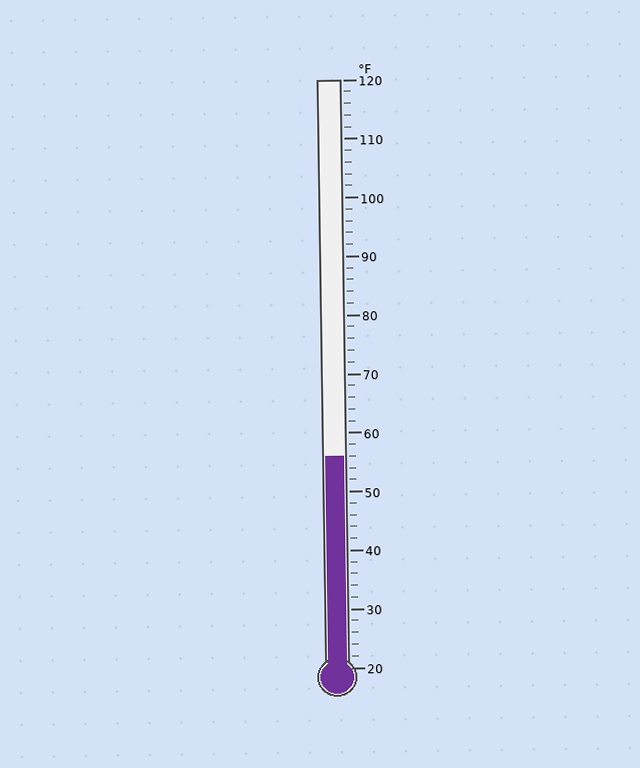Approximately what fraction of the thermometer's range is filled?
The thermometer is filled to approximately 35% of its range.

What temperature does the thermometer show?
The thermometer shows approximately 56°F.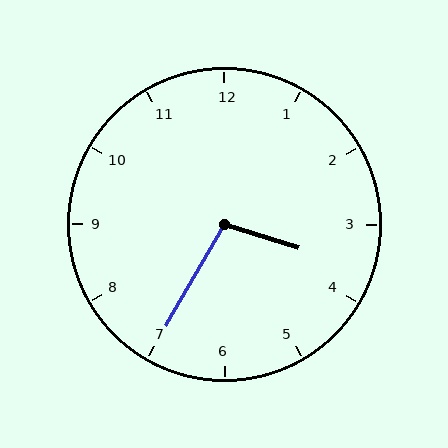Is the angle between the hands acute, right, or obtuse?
It is obtuse.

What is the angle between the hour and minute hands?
Approximately 102 degrees.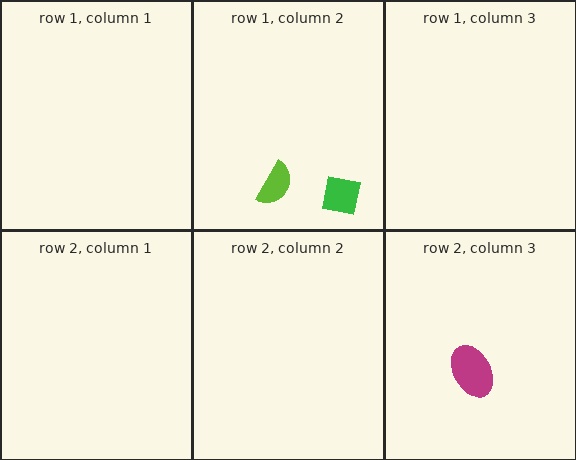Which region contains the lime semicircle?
The row 1, column 2 region.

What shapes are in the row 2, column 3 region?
The magenta ellipse.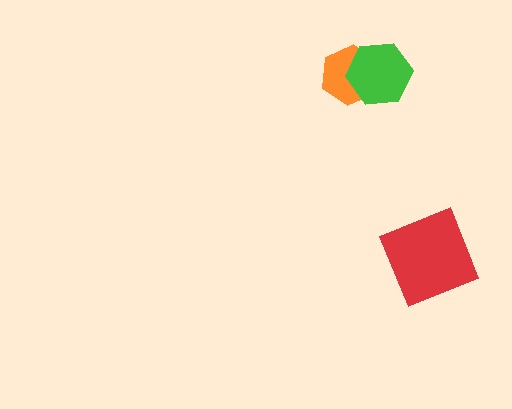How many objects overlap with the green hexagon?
1 object overlaps with the green hexagon.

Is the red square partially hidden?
No, no other shape covers it.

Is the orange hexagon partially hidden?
Yes, it is partially covered by another shape.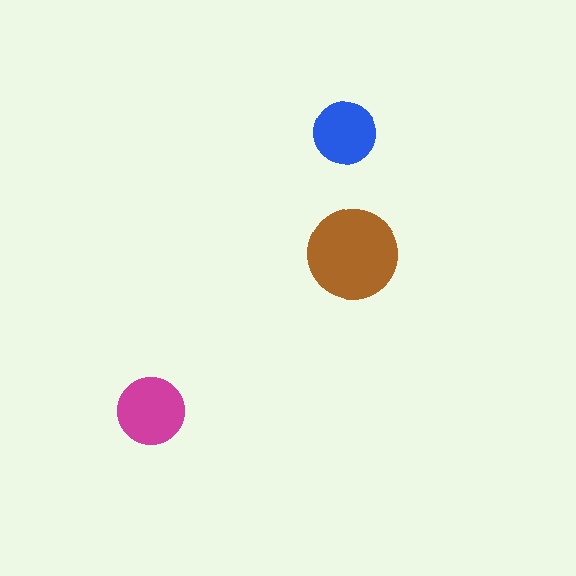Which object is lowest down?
The magenta circle is bottommost.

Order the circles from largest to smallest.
the brown one, the magenta one, the blue one.